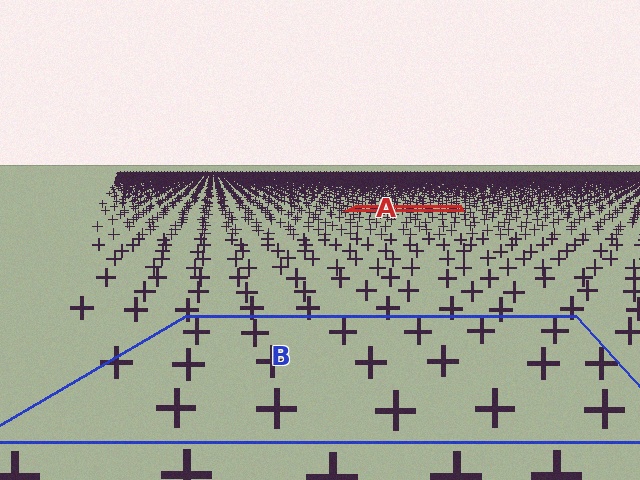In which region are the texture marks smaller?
The texture marks are smaller in region A, because it is farther away.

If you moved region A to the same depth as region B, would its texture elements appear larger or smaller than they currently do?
They would appear larger. At a closer depth, the same texture elements are projected at a bigger on-screen size.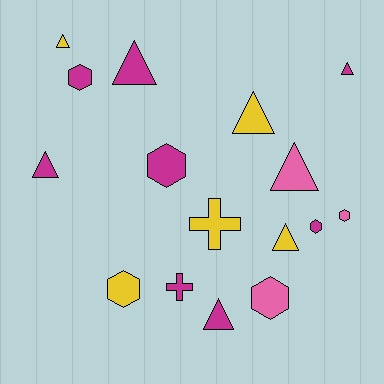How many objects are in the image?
There are 16 objects.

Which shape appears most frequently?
Triangle, with 8 objects.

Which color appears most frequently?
Magenta, with 8 objects.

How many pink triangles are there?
There is 1 pink triangle.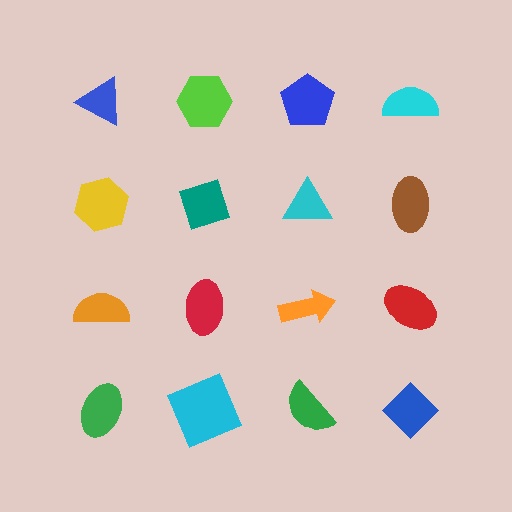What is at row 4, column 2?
A cyan square.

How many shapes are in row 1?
4 shapes.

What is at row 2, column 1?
A yellow hexagon.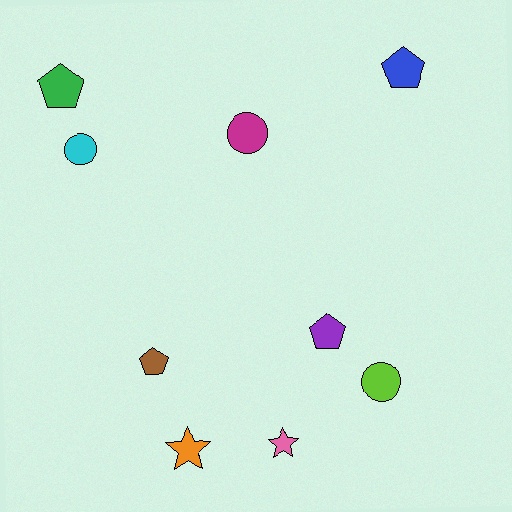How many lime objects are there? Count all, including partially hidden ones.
There is 1 lime object.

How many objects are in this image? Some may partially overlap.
There are 9 objects.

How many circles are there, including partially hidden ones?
There are 3 circles.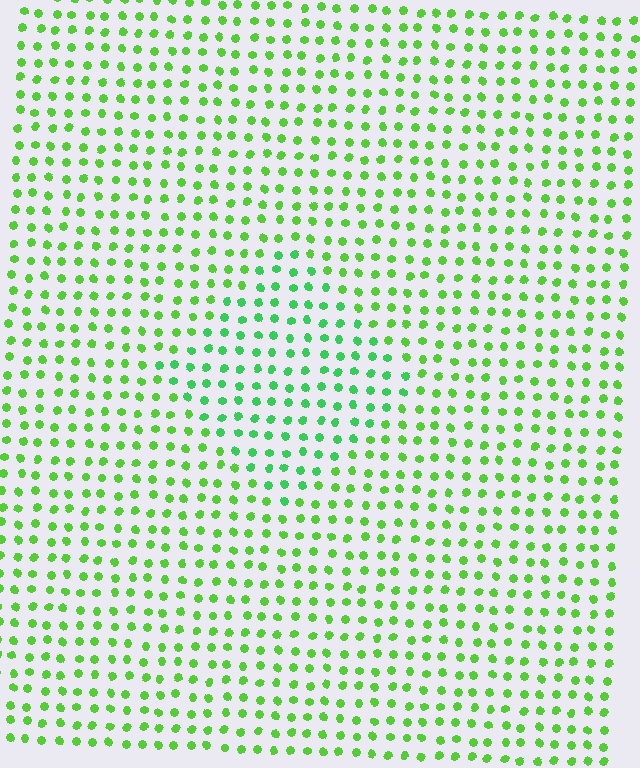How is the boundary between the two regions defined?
The boundary is defined purely by a slight shift in hue (about 26 degrees). Spacing, size, and orientation are identical on both sides.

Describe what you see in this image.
The image is filled with small lime elements in a uniform arrangement. A diamond-shaped region is visible where the elements are tinted to a slightly different hue, forming a subtle color boundary.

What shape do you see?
I see a diamond.